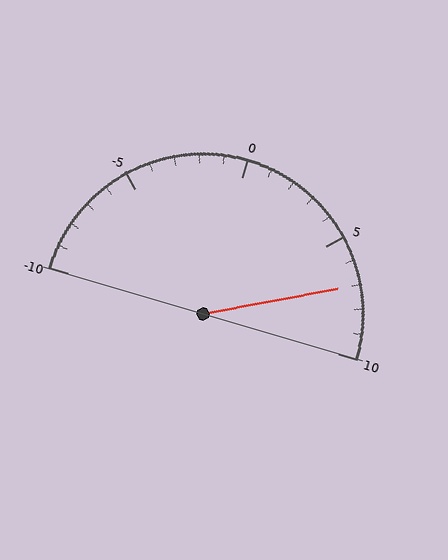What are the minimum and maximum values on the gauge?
The gauge ranges from -10 to 10.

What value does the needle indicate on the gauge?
The needle indicates approximately 7.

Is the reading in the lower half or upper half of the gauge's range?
The reading is in the upper half of the range (-10 to 10).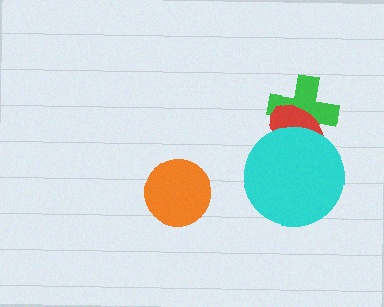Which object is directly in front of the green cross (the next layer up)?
The red ellipse is directly in front of the green cross.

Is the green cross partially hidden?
Yes, it is partially covered by another shape.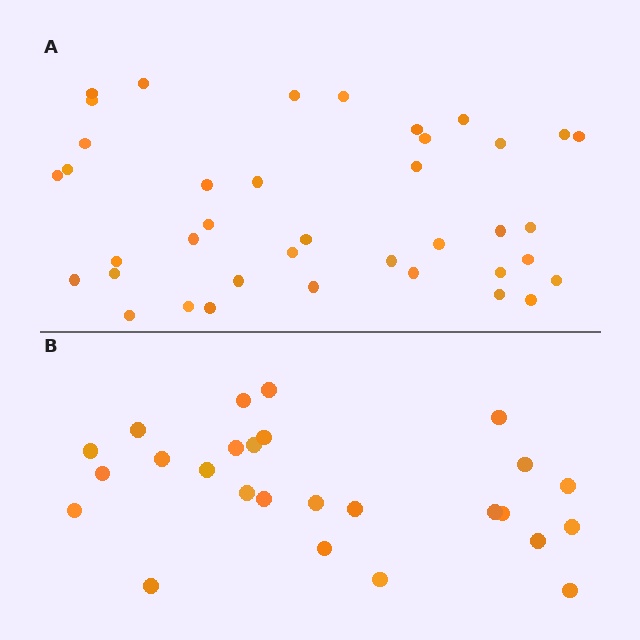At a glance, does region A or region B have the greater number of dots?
Region A (the top region) has more dots.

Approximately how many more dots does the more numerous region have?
Region A has approximately 15 more dots than region B.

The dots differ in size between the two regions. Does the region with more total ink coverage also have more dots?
No. Region B has more total ink coverage because its dots are larger, but region A actually contains more individual dots. Total area can be misleading — the number of items is what matters here.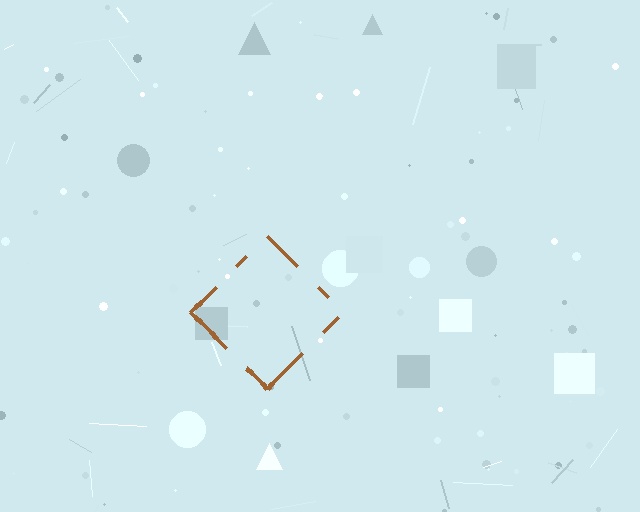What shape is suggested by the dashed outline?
The dashed outline suggests a diamond.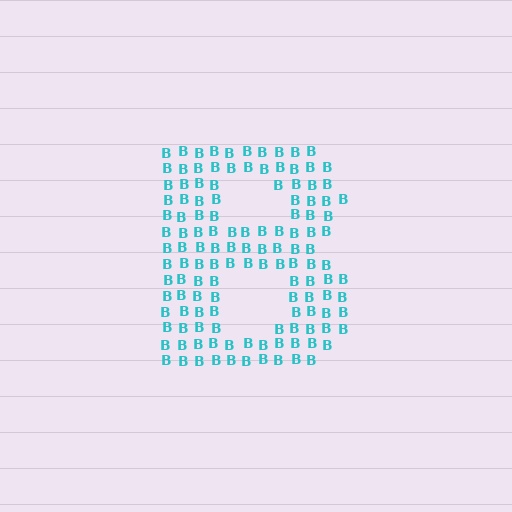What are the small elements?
The small elements are letter B's.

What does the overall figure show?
The overall figure shows the letter B.